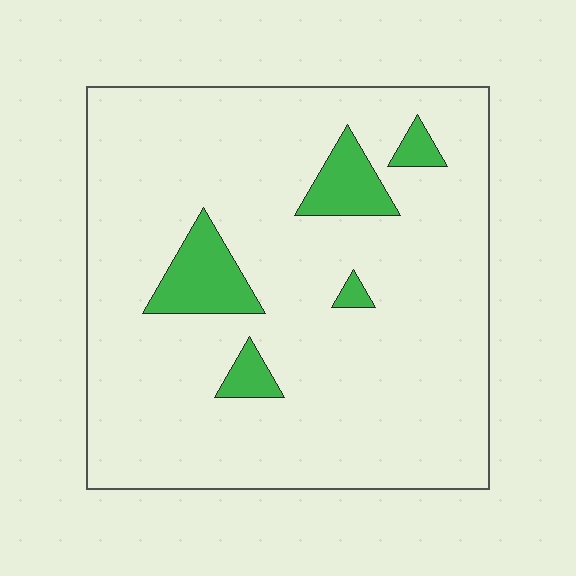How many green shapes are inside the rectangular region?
5.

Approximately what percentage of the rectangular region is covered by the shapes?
Approximately 10%.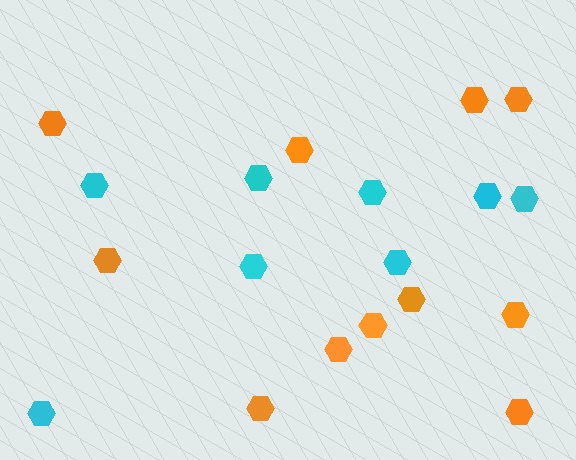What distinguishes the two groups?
There are 2 groups: one group of cyan hexagons (8) and one group of orange hexagons (11).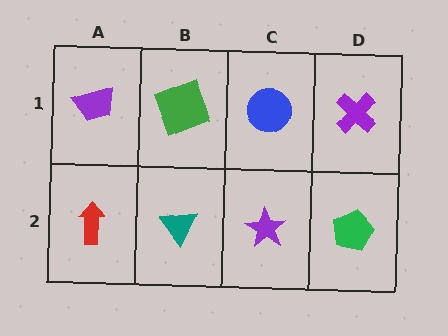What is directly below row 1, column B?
A teal triangle.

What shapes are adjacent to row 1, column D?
A green pentagon (row 2, column D), a blue circle (row 1, column C).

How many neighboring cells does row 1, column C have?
3.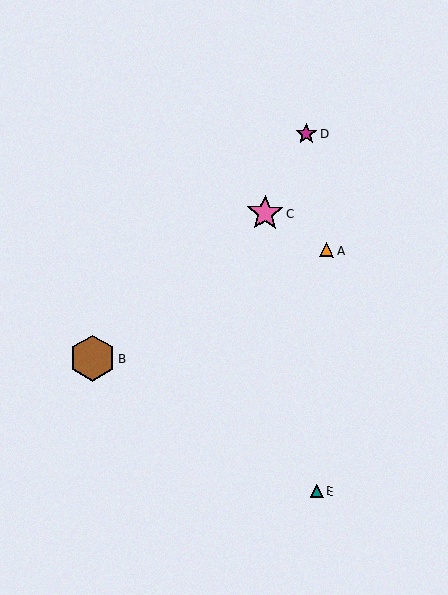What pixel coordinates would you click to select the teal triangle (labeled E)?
Click at (317, 492) to select the teal triangle E.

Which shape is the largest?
The brown hexagon (labeled B) is the largest.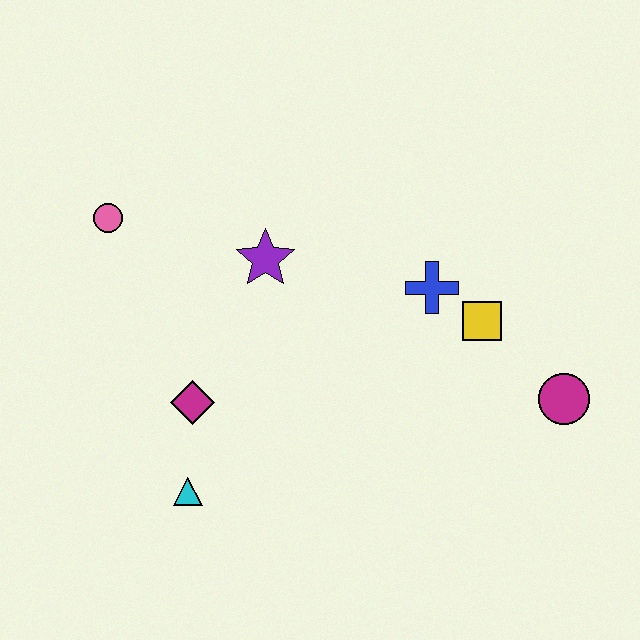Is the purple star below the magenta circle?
No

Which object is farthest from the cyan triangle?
The magenta circle is farthest from the cyan triangle.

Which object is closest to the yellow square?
The blue cross is closest to the yellow square.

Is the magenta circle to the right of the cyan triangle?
Yes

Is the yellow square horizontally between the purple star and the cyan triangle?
No